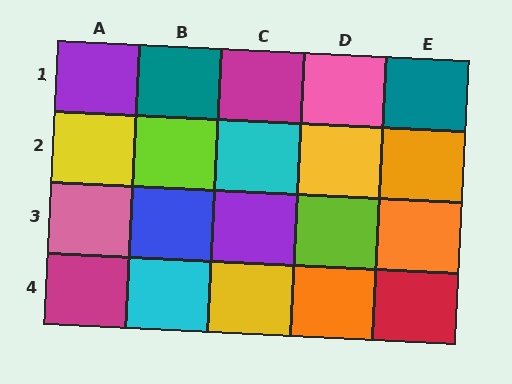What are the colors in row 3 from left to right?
Pink, blue, purple, lime, orange.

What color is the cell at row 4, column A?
Magenta.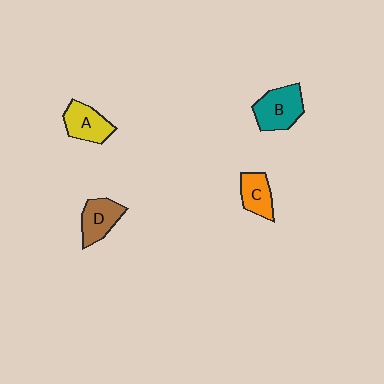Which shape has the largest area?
Shape B (teal).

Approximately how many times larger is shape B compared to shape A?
Approximately 1.2 times.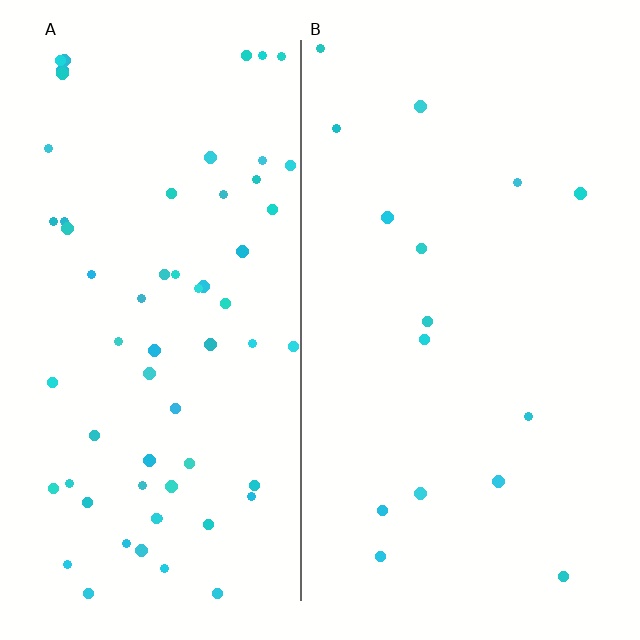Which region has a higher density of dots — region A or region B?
A (the left).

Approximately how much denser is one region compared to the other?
Approximately 4.1× — region A over region B.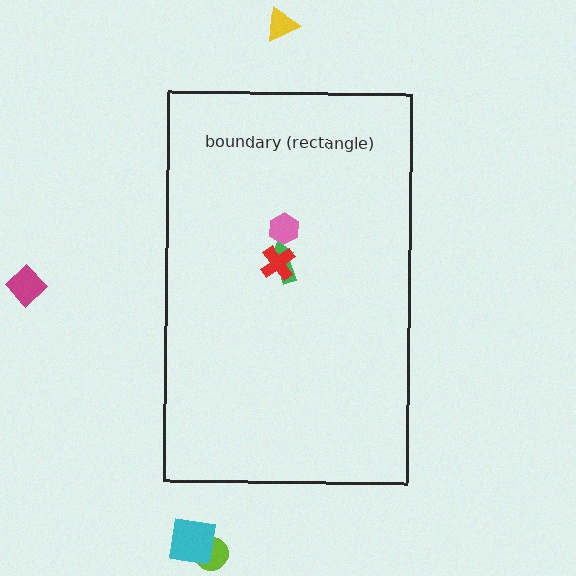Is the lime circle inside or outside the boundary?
Outside.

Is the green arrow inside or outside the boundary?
Inside.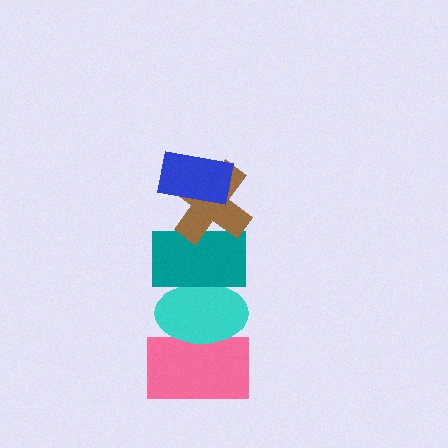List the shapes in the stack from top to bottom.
From top to bottom: the blue rectangle, the brown cross, the teal rectangle, the cyan ellipse, the pink rectangle.